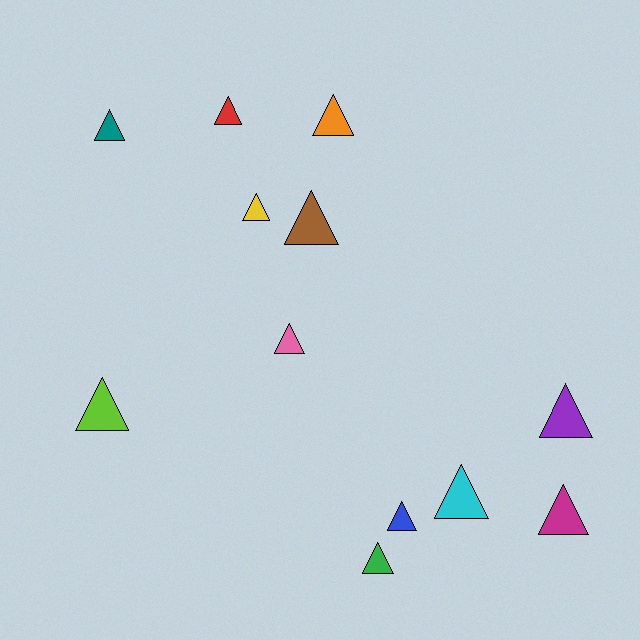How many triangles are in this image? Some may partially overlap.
There are 12 triangles.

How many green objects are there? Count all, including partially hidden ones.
There is 1 green object.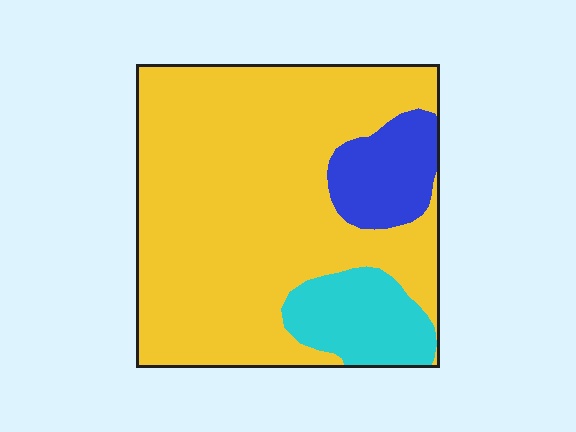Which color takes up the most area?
Yellow, at roughly 75%.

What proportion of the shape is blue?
Blue covers about 10% of the shape.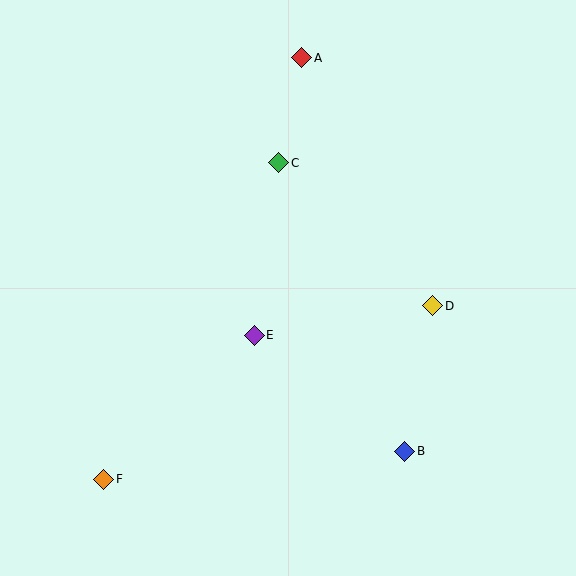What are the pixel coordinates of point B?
Point B is at (405, 451).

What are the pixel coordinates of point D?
Point D is at (433, 306).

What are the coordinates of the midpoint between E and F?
The midpoint between E and F is at (179, 407).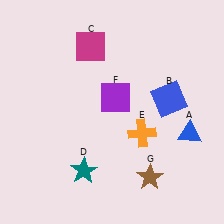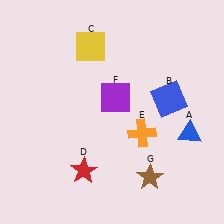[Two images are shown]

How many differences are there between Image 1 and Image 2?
There are 2 differences between the two images.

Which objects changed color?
C changed from magenta to yellow. D changed from teal to red.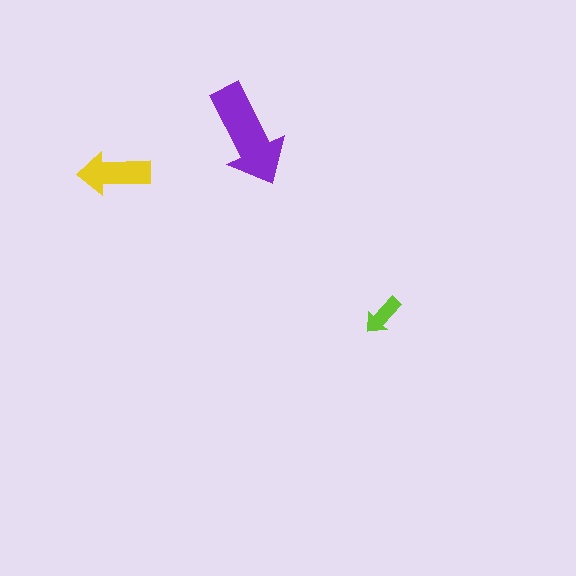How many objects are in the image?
There are 3 objects in the image.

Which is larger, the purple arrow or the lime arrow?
The purple one.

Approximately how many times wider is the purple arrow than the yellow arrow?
About 1.5 times wider.